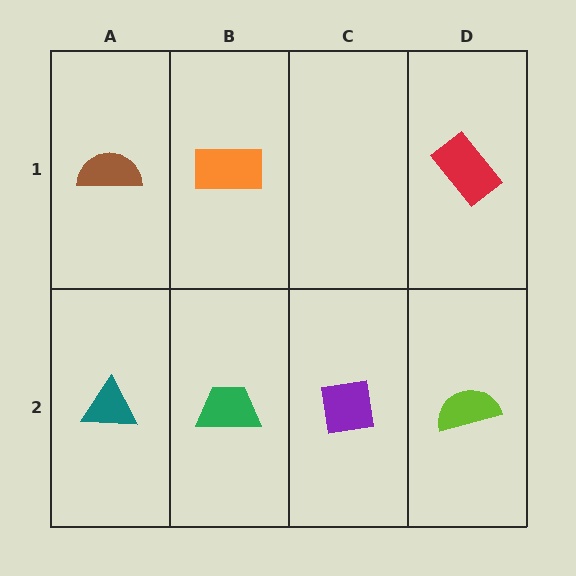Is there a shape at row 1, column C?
No, that cell is empty.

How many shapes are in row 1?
3 shapes.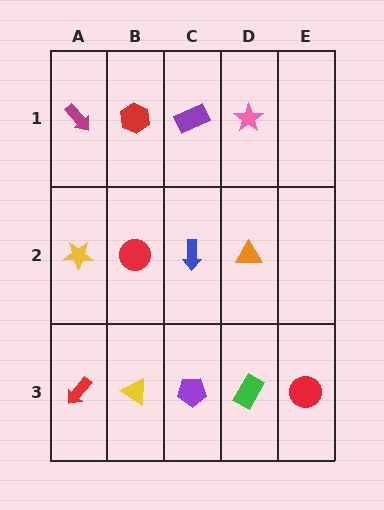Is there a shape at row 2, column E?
No, that cell is empty.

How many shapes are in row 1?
4 shapes.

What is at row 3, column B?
A yellow triangle.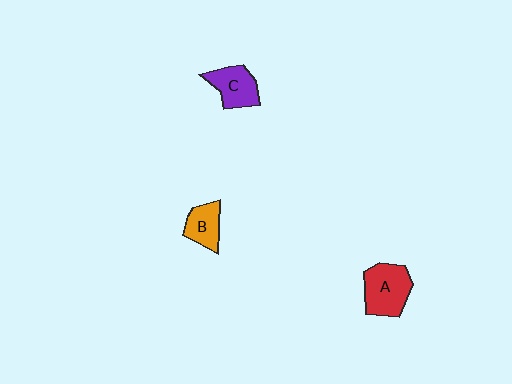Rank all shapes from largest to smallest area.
From largest to smallest: A (red), C (purple), B (orange).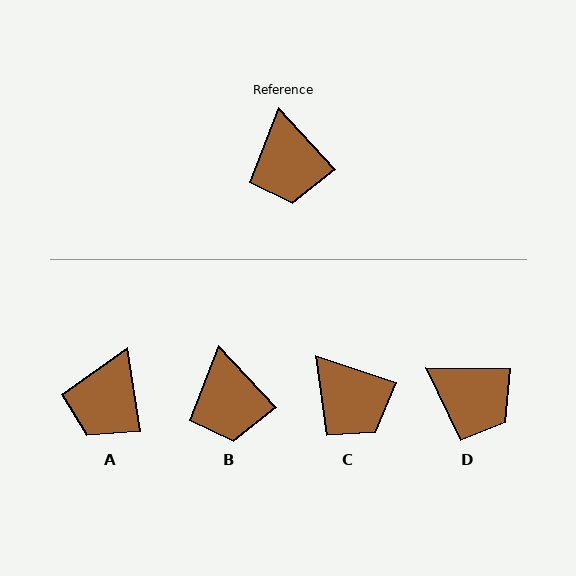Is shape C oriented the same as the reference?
No, it is off by about 29 degrees.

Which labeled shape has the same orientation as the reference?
B.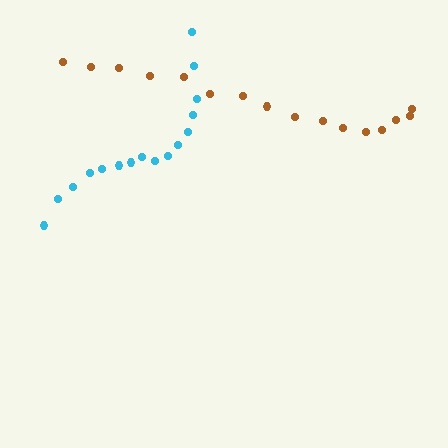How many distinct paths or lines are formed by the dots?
There are 2 distinct paths.